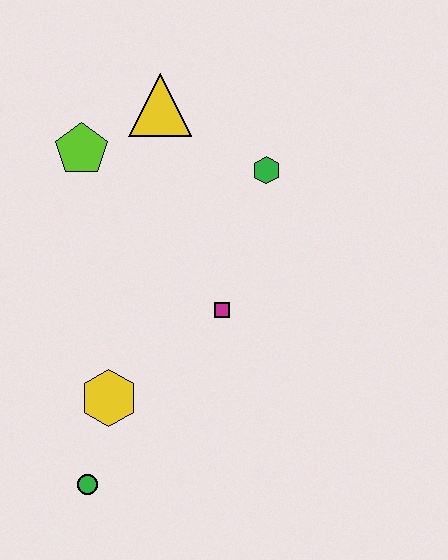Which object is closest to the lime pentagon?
The yellow triangle is closest to the lime pentagon.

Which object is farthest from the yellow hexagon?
The yellow triangle is farthest from the yellow hexagon.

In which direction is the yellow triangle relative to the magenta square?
The yellow triangle is above the magenta square.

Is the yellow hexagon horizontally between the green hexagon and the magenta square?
No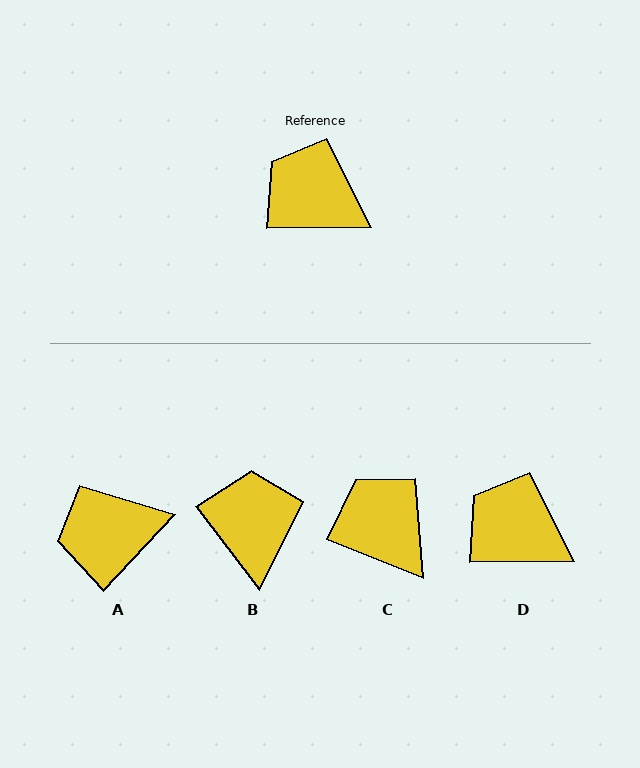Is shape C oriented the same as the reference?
No, it is off by about 22 degrees.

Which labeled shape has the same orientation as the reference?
D.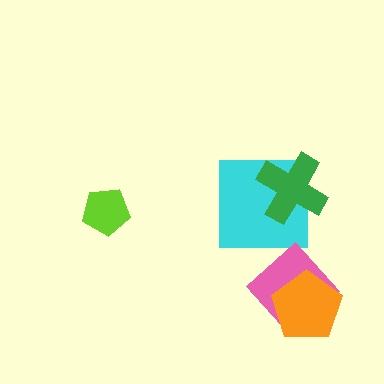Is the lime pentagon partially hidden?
No, no other shape covers it.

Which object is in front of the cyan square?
The green cross is in front of the cyan square.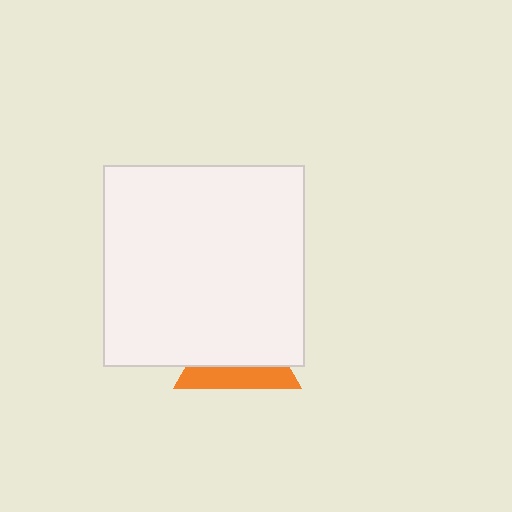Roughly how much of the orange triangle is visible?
A small part of it is visible (roughly 35%).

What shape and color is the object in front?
The object in front is a white square.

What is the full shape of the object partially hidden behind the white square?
The partially hidden object is an orange triangle.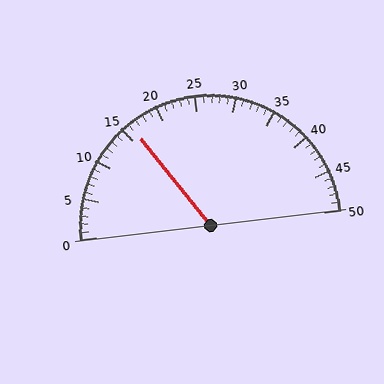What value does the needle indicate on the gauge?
The needle indicates approximately 16.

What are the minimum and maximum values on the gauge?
The gauge ranges from 0 to 50.